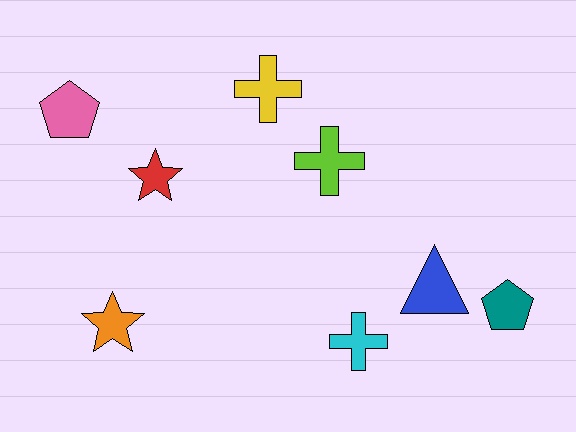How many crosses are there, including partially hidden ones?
There are 3 crosses.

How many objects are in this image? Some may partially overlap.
There are 8 objects.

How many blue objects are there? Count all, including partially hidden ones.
There is 1 blue object.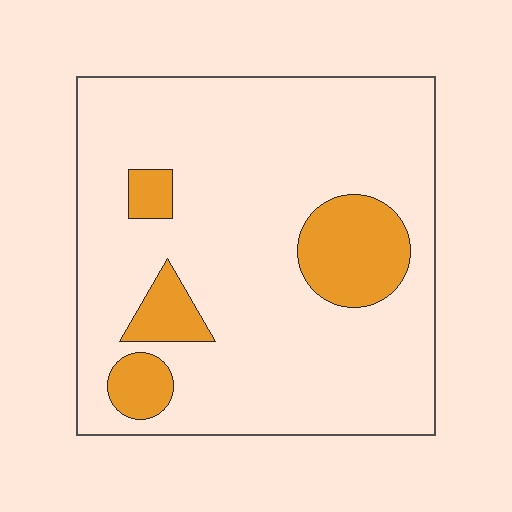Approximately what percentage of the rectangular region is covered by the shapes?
Approximately 15%.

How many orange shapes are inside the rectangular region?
4.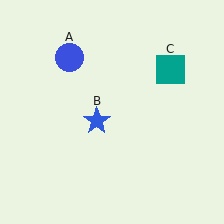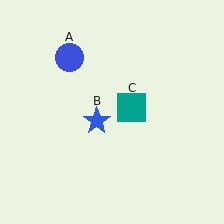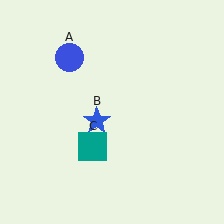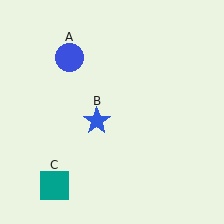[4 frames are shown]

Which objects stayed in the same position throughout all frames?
Blue circle (object A) and blue star (object B) remained stationary.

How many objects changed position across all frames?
1 object changed position: teal square (object C).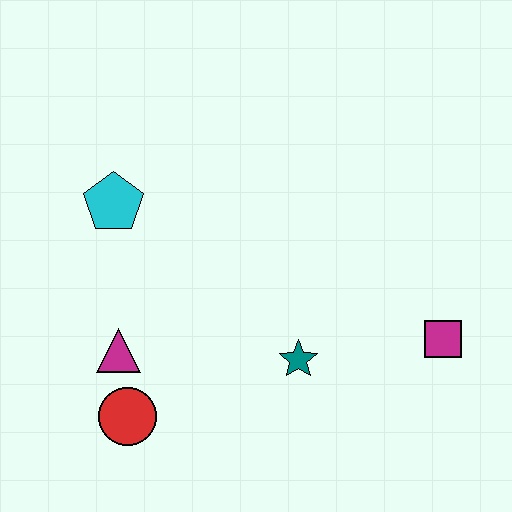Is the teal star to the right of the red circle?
Yes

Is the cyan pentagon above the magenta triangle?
Yes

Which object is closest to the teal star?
The magenta square is closest to the teal star.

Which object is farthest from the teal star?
The cyan pentagon is farthest from the teal star.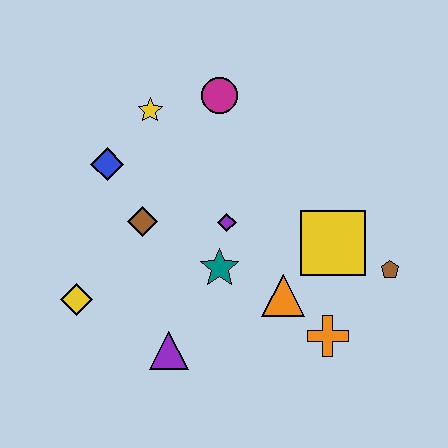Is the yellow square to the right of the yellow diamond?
Yes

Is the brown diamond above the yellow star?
No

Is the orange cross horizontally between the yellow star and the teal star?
No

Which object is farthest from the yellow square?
The yellow diamond is farthest from the yellow square.